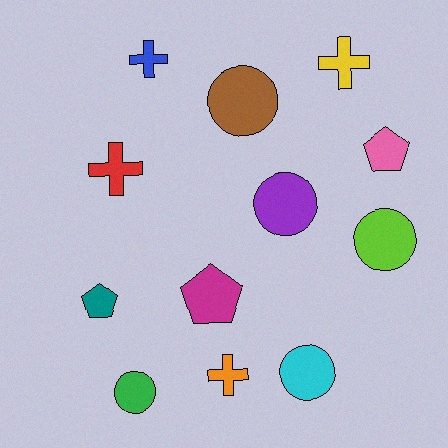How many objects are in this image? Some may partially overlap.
There are 12 objects.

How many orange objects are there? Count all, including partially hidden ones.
There is 1 orange object.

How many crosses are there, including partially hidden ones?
There are 4 crosses.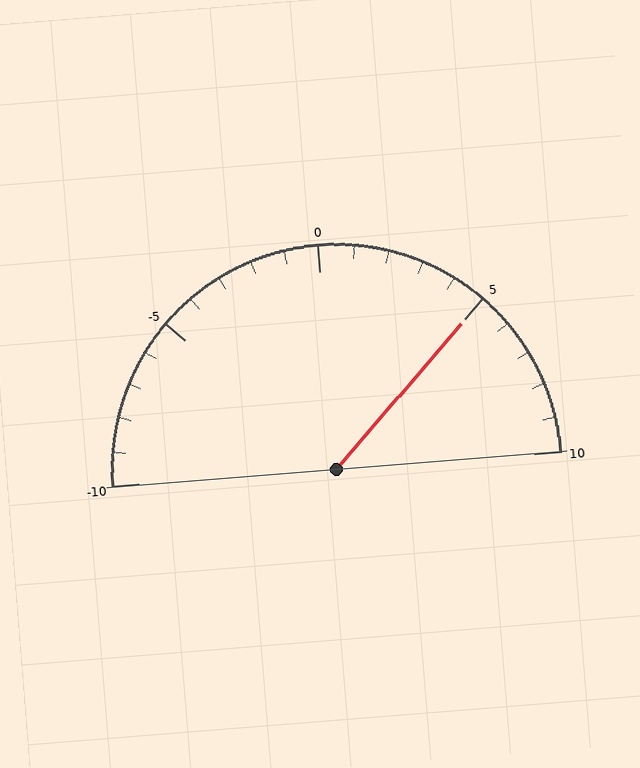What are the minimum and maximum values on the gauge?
The gauge ranges from -10 to 10.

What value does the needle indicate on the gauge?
The needle indicates approximately 5.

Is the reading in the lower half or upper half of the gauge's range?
The reading is in the upper half of the range (-10 to 10).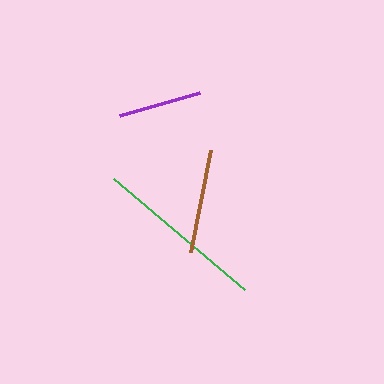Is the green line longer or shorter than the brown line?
The green line is longer than the brown line.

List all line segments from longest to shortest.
From longest to shortest: green, brown, purple.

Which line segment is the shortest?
The purple line is the shortest at approximately 83 pixels.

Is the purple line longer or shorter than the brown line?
The brown line is longer than the purple line.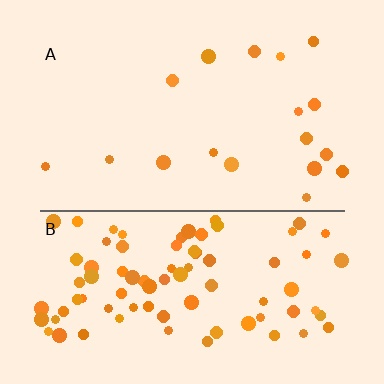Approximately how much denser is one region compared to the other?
Approximately 4.8× — region B over region A.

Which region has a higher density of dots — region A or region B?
B (the bottom).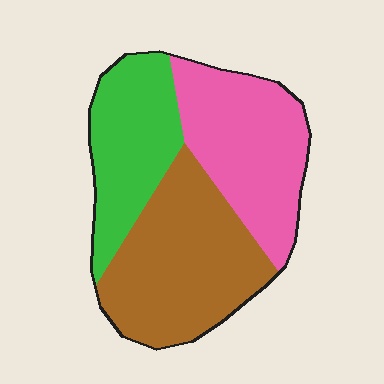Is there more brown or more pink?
Brown.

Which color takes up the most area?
Brown, at roughly 40%.